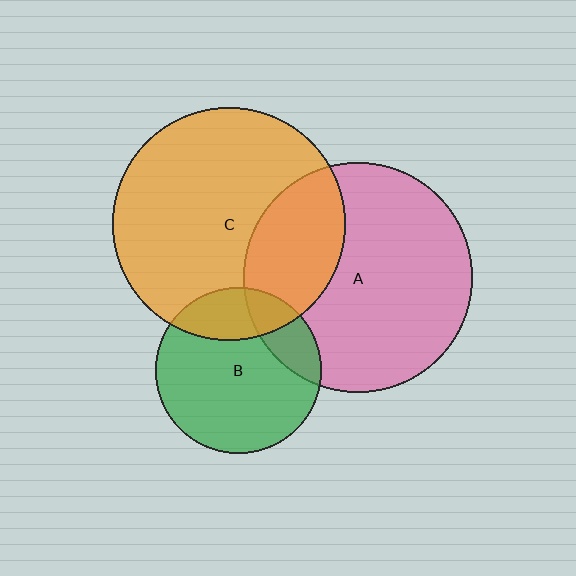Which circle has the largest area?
Circle C (orange).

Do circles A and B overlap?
Yes.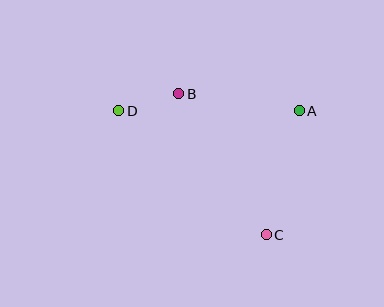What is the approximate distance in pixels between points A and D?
The distance between A and D is approximately 181 pixels.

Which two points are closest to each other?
Points B and D are closest to each other.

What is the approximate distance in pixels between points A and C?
The distance between A and C is approximately 129 pixels.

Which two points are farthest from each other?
Points C and D are farthest from each other.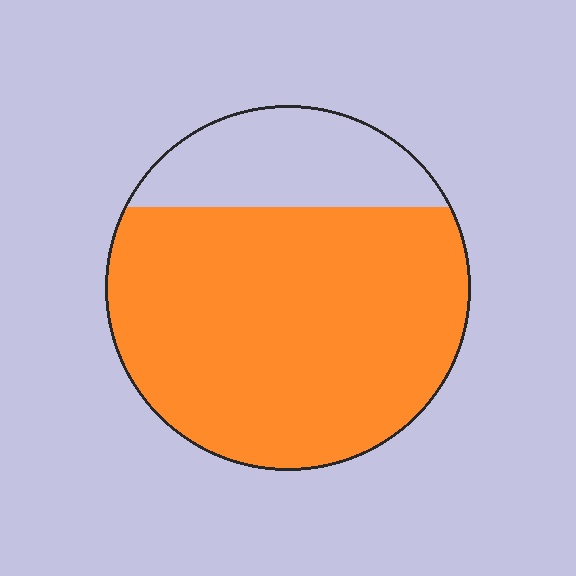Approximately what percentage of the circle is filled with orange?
Approximately 75%.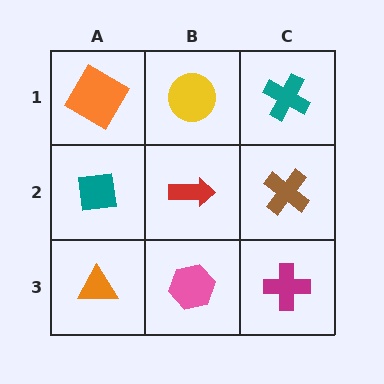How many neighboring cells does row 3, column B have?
3.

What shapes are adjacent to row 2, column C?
A teal cross (row 1, column C), a magenta cross (row 3, column C), a red arrow (row 2, column B).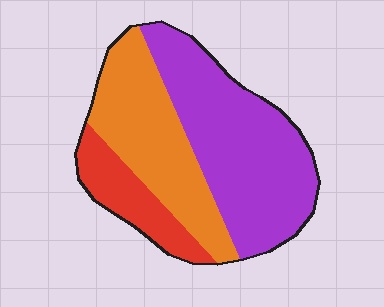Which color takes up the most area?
Purple, at roughly 50%.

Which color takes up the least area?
Red, at roughly 15%.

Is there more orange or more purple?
Purple.